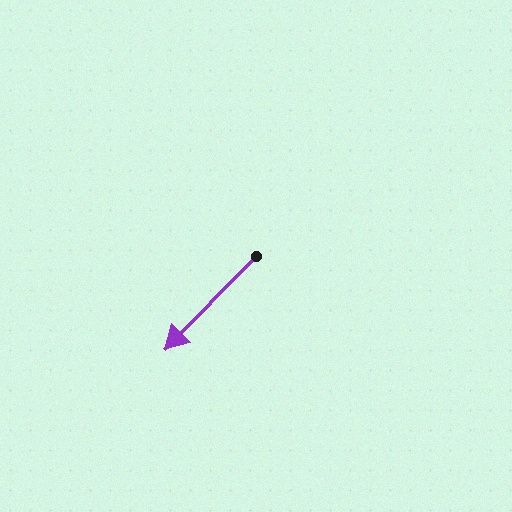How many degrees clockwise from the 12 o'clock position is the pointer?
Approximately 224 degrees.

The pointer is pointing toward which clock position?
Roughly 7 o'clock.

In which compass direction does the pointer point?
Southwest.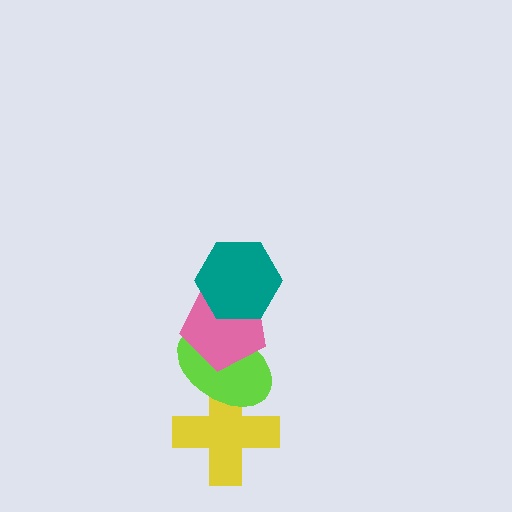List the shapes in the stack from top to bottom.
From top to bottom: the teal hexagon, the pink pentagon, the lime ellipse, the yellow cross.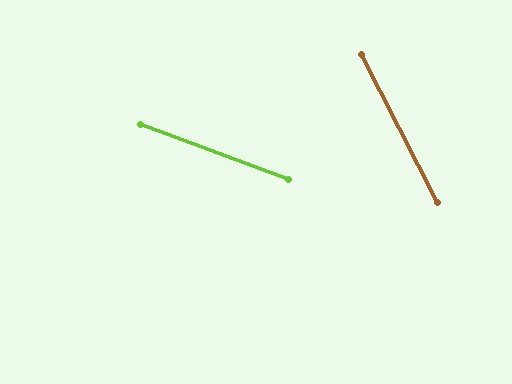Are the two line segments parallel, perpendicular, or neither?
Neither parallel nor perpendicular — they differ by about 42°.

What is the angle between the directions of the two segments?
Approximately 42 degrees.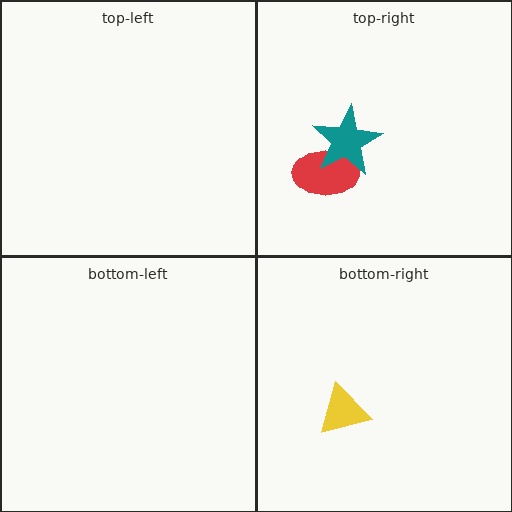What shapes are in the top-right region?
The red ellipse, the teal star.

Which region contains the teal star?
The top-right region.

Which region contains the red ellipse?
The top-right region.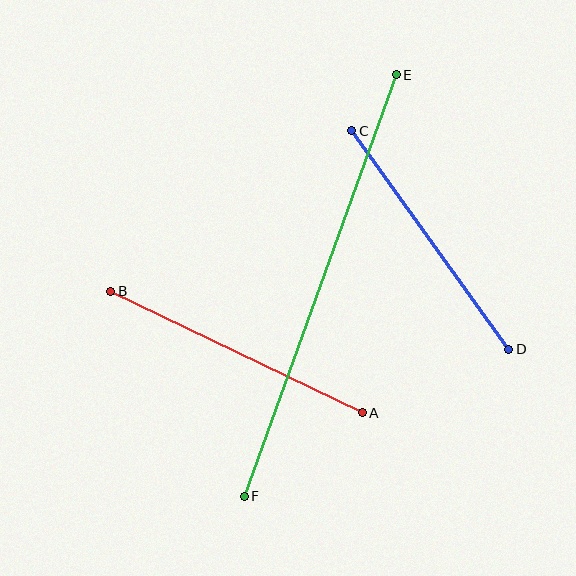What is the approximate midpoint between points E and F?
The midpoint is at approximately (320, 285) pixels.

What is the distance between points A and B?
The distance is approximately 279 pixels.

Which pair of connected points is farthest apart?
Points E and F are farthest apart.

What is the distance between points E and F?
The distance is approximately 448 pixels.